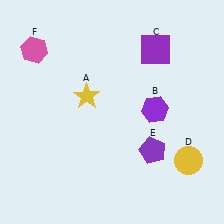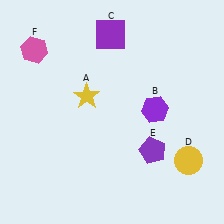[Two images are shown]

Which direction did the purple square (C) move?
The purple square (C) moved left.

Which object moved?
The purple square (C) moved left.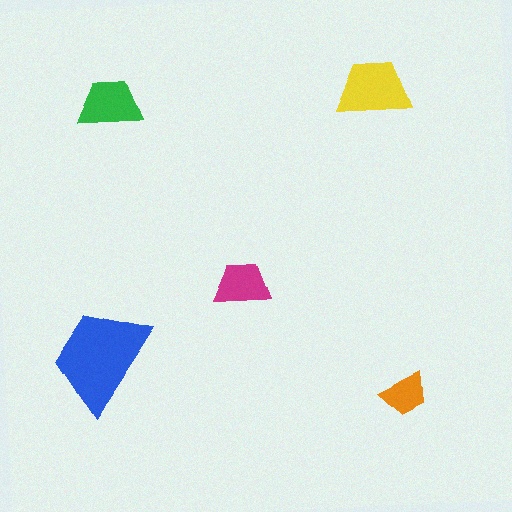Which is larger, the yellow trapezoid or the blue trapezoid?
The blue one.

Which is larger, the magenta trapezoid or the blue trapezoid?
The blue one.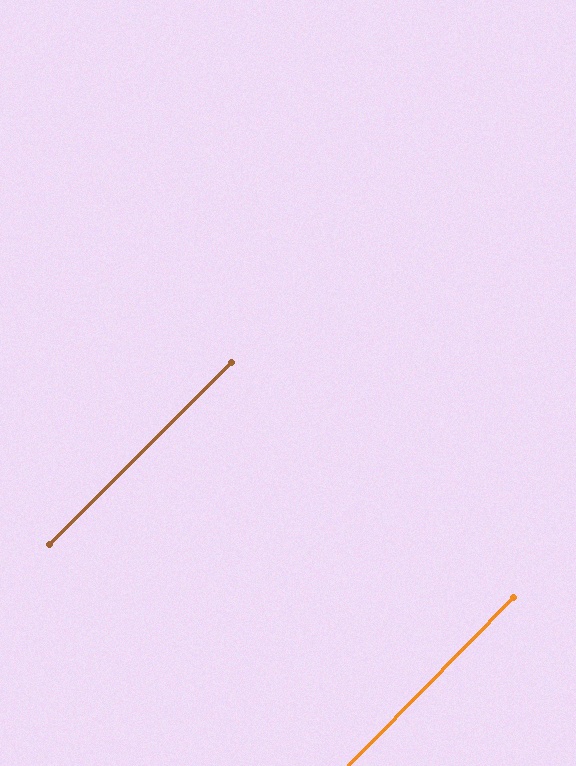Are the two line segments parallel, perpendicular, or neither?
Parallel — their directions differ by only 0.8°.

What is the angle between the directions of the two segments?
Approximately 1 degree.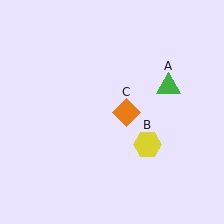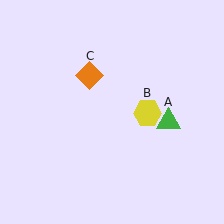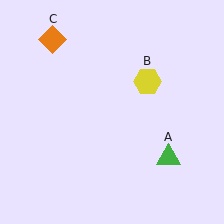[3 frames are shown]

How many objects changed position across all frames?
3 objects changed position: green triangle (object A), yellow hexagon (object B), orange diamond (object C).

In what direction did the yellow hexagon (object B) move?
The yellow hexagon (object B) moved up.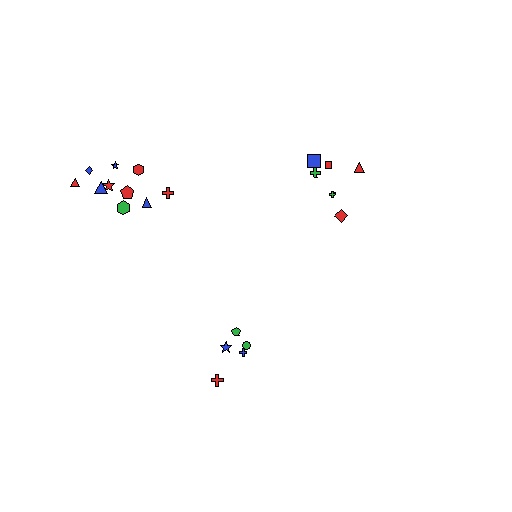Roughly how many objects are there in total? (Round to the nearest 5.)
Roughly 20 objects in total.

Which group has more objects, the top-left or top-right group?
The top-left group.